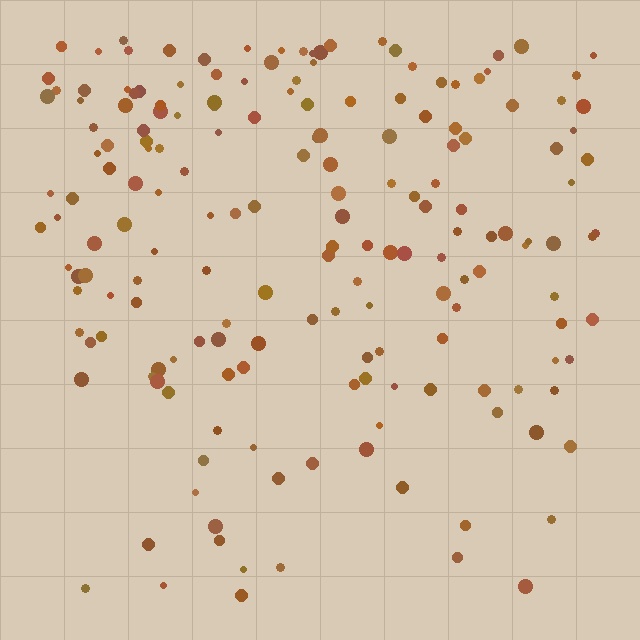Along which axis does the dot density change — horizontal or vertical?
Vertical.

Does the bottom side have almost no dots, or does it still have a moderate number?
Still a moderate number, just noticeably fewer than the top.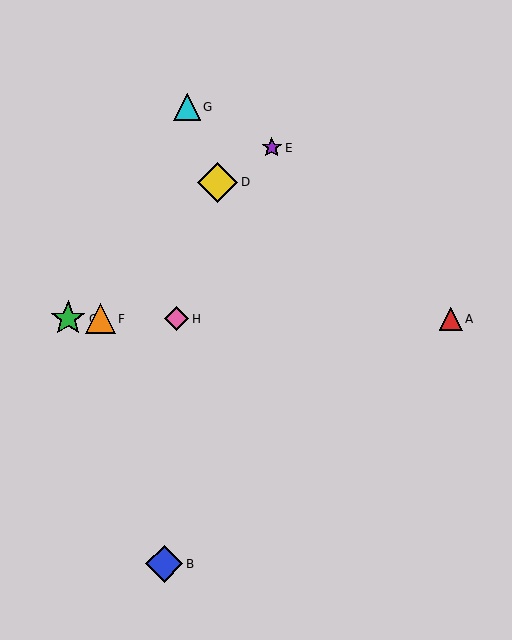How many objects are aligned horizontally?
4 objects (A, C, F, H) are aligned horizontally.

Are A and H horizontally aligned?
Yes, both are at y≈319.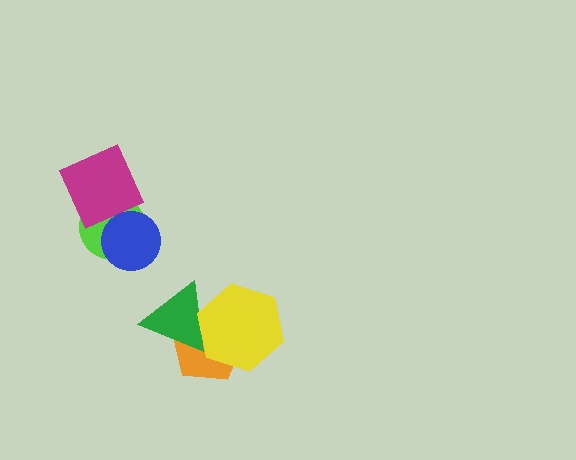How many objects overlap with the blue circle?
2 objects overlap with the blue circle.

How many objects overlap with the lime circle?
2 objects overlap with the lime circle.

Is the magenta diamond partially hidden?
Yes, it is partially covered by another shape.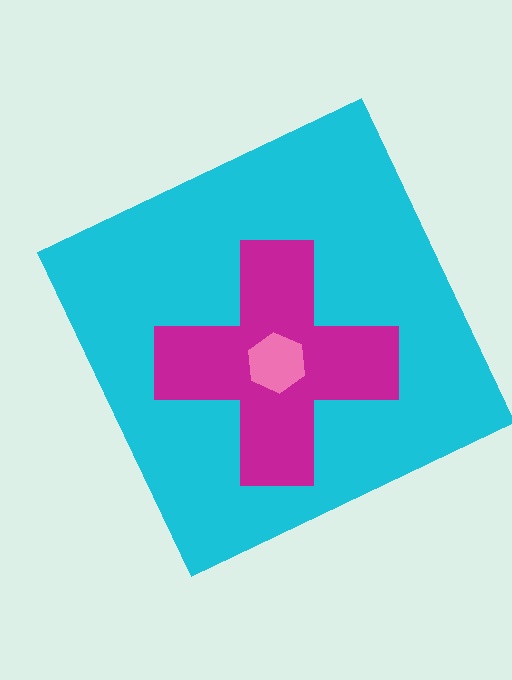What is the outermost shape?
The cyan square.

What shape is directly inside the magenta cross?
The pink hexagon.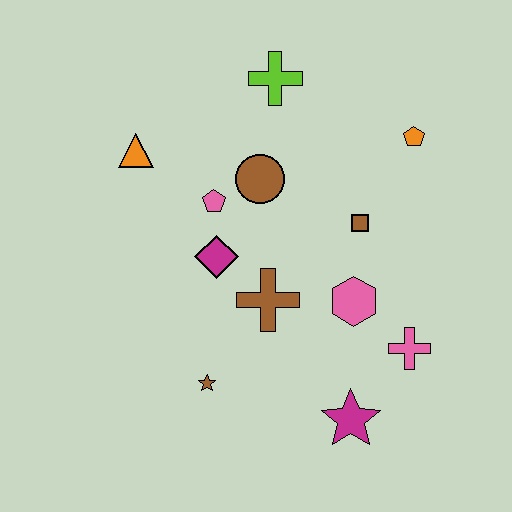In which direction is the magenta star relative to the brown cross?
The magenta star is below the brown cross.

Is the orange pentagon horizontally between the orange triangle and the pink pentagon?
No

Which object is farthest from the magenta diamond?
The orange pentagon is farthest from the magenta diamond.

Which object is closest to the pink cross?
The pink hexagon is closest to the pink cross.